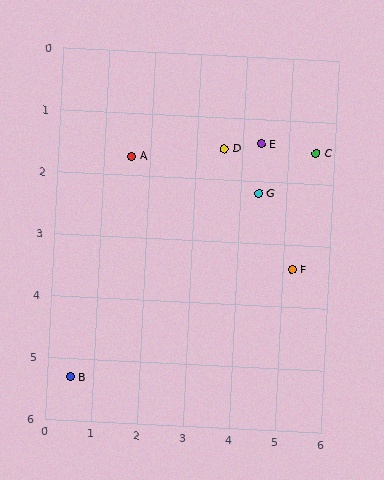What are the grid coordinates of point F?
Point F is at approximately (5.2, 3.4).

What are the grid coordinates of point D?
Point D is at approximately (3.6, 1.5).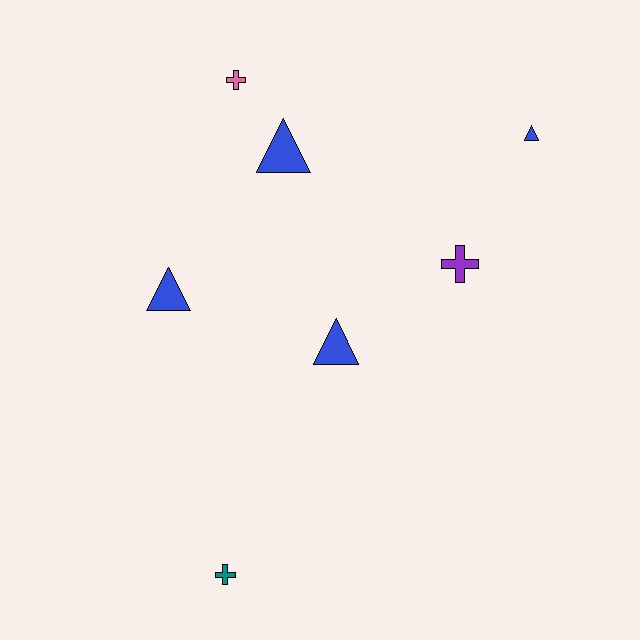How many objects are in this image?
There are 7 objects.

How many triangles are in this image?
There are 4 triangles.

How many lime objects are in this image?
There are no lime objects.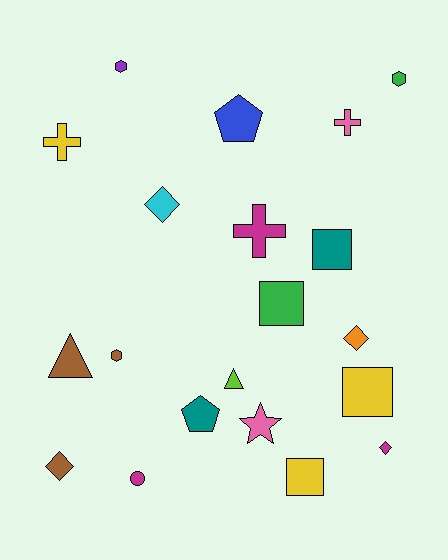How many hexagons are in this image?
There are 3 hexagons.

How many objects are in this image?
There are 20 objects.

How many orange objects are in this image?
There is 1 orange object.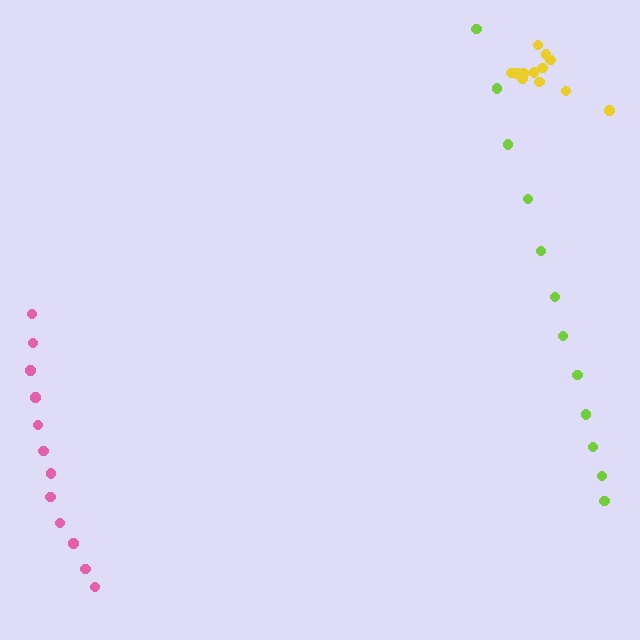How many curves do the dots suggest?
There are 3 distinct paths.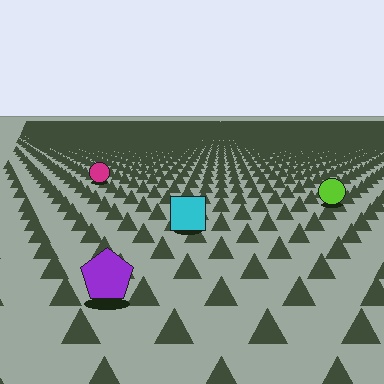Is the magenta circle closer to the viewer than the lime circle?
No. The lime circle is closer — you can tell from the texture gradient: the ground texture is coarser near it.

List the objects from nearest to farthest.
From nearest to farthest: the purple pentagon, the cyan square, the lime circle, the magenta circle.